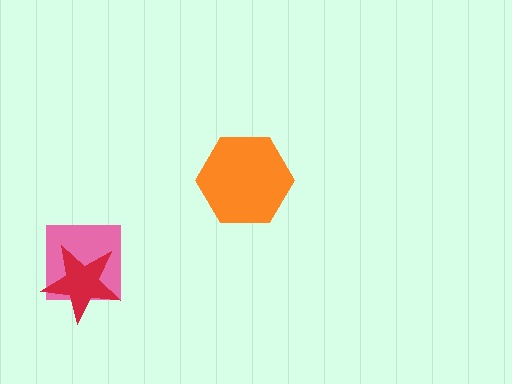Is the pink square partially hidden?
Yes, it is partially covered by another shape.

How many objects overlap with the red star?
1 object overlaps with the red star.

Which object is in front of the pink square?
The red star is in front of the pink square.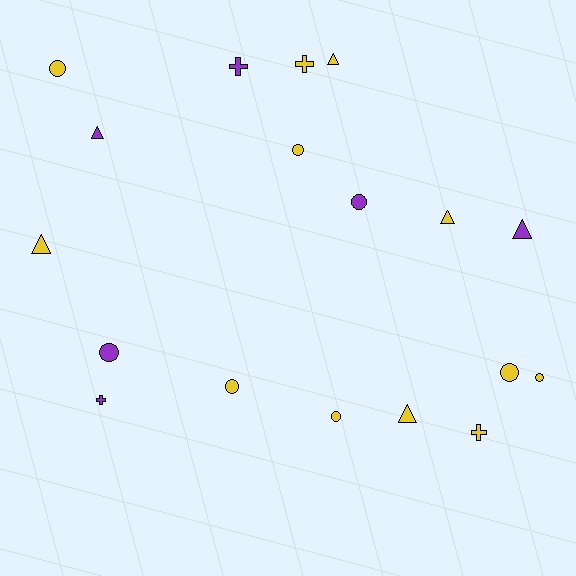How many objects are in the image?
There are 18 objects.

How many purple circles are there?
There are 2 purple circles.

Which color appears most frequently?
Yellow, with 12 objects.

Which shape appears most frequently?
Circle, with 8 objects.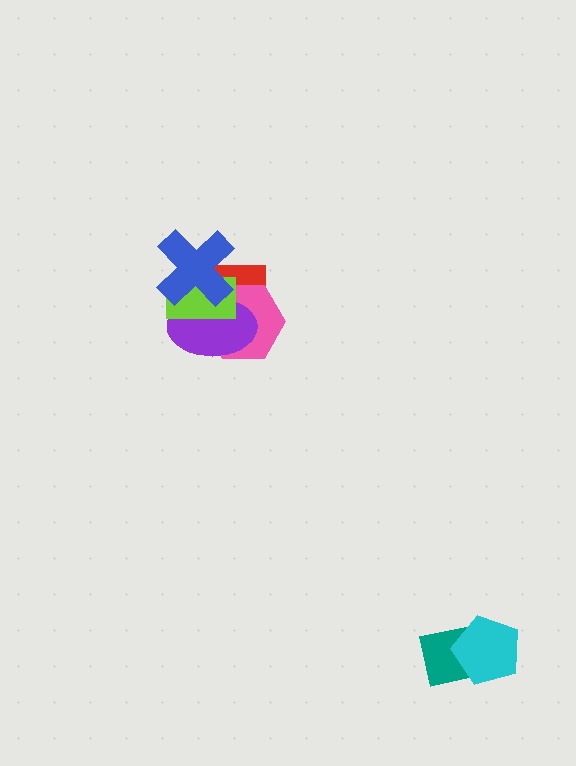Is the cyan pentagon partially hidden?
No, no other shape covers it.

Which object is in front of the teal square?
The cyan pentagon is in front of the teal square.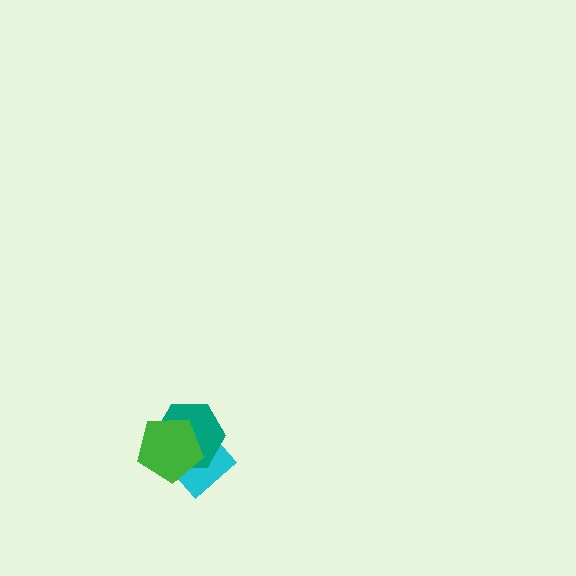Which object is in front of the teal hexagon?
The green pentagon is in front of the teal hexagon.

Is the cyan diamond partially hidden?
Yes, it is partially covered by another shape.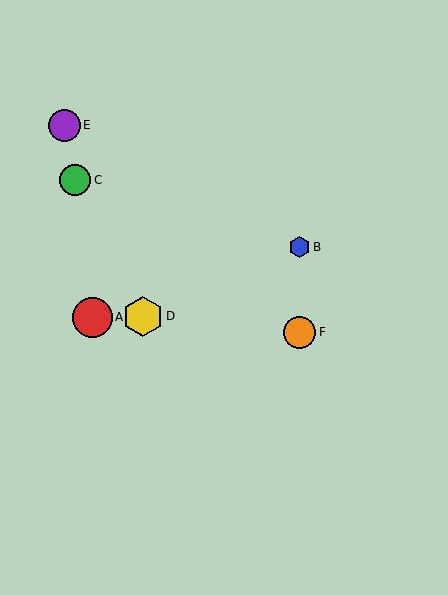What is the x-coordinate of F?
Object F is at x≈300.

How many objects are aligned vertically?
2 objects (B, F) are aligned vertically.